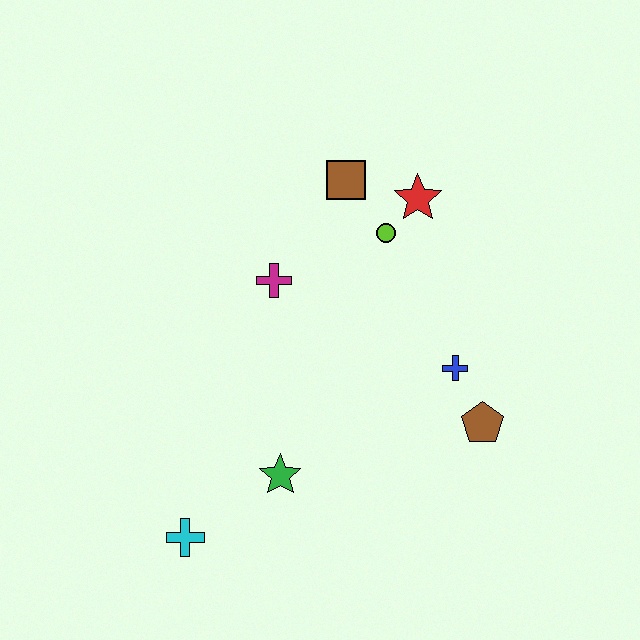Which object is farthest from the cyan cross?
The red star is farthest from the cyan cross.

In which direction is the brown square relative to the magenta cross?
The brown square is above the magenta cross.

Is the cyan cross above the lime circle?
No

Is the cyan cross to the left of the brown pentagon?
Yes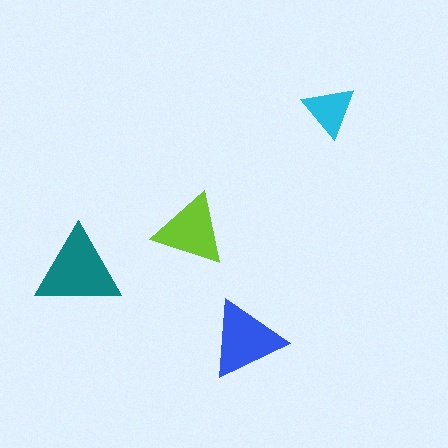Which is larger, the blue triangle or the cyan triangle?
The blue one.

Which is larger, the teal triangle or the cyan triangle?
The teal one.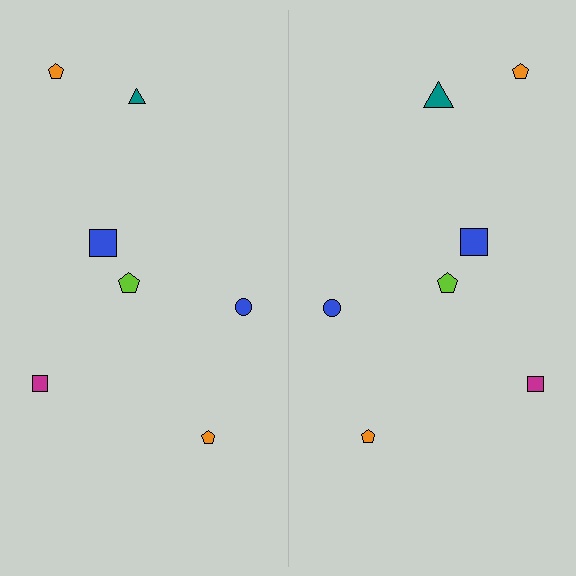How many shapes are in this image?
There are 14 shapes in this image.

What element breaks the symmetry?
The teal triangle on the right side has a different size than its mirror counterpart.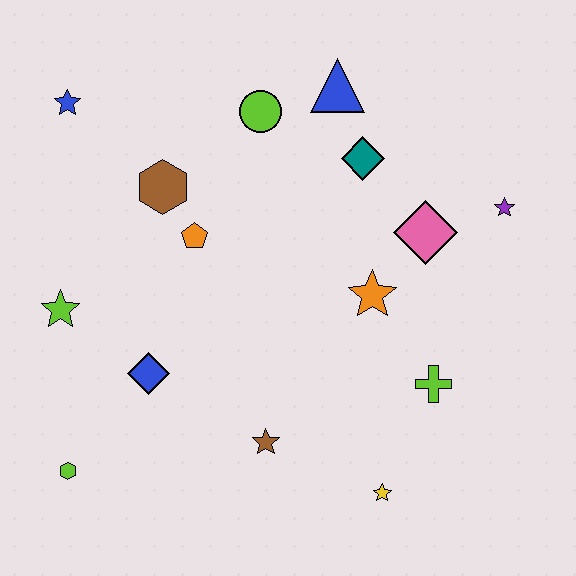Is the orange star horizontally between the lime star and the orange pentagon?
No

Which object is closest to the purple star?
The pink diamond is closest to the purple star.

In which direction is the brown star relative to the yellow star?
The brown star is to the left of the yellow star.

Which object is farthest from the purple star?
The lime hexagon is farthest from the purple star.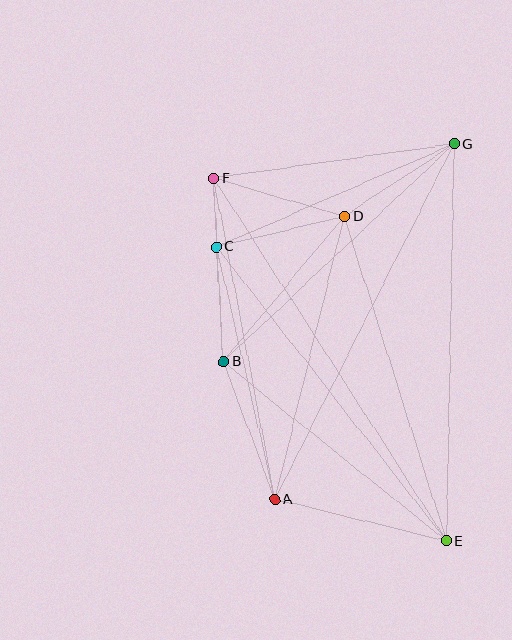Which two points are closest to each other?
Points C and F are closest to each other.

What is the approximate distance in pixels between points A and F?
The distance between A and F is approximately 326 pixels.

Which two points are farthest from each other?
Points E and F are farthest from each other.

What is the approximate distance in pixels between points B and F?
The distance between B and F is approximately 184 pixels.